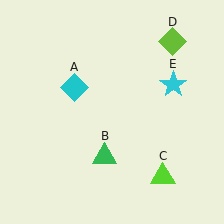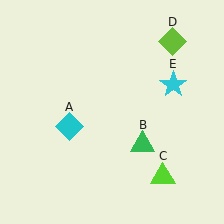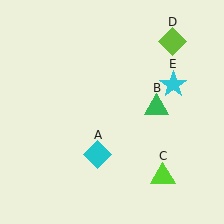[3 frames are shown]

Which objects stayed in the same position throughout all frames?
Lime triangle (object C) and lime diamond (object D) and cyan star (object E) remained stationary.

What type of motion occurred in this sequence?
The cyan diamond (object A), green triangle (object B) rotated counterclockwise around the center of the scene.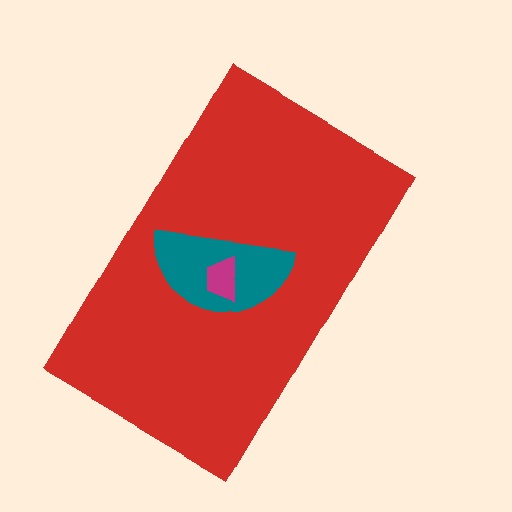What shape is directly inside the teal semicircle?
The magenta trapezoid.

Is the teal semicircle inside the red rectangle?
Yes.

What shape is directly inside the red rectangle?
The teal semicircle.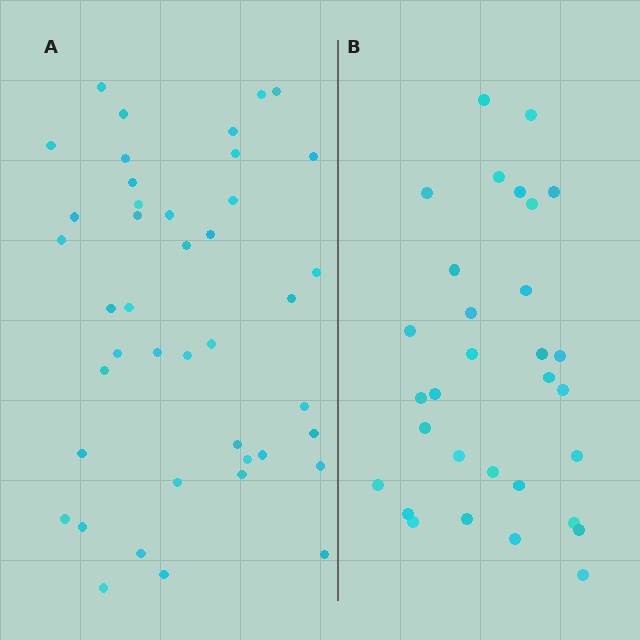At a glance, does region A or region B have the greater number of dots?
Region A (the left region) has more dots.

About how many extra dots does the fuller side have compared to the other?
Region A has roughly 12 or so more dots than region B.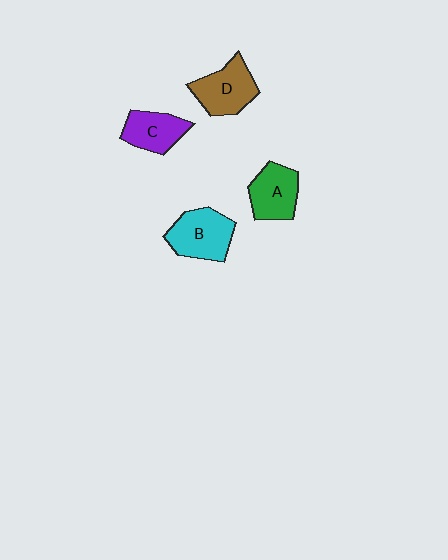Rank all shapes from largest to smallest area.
From largest to smallest: B (cyan), D (brown), A (green), C (purple).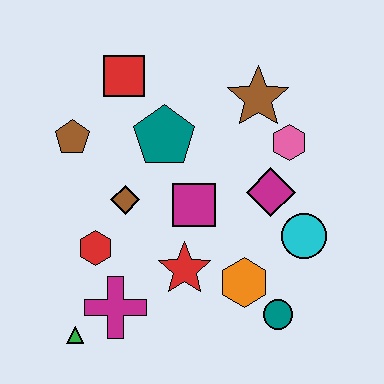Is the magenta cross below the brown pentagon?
Yes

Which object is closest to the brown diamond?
The red hexagon is closest to the brown diamond.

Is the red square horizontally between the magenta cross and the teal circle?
Yes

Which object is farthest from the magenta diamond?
The green triangle is farthest from the magenta diamond.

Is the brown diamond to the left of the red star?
Yes